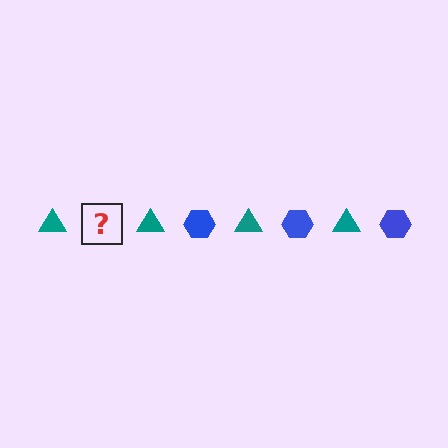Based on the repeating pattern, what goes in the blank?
The blank should be a blue hexagon.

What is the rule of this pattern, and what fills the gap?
The rule is that the pattern alternates between teal triangle and blue hexagon. The gap should be filled with a blue hexagon.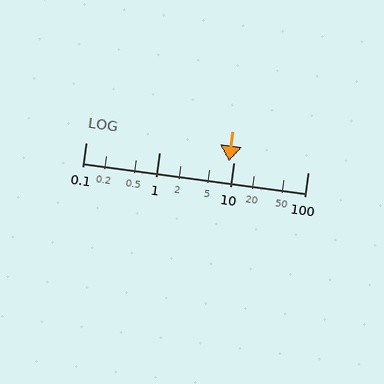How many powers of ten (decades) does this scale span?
The scale spans 3 decades, from 0.1 to 100.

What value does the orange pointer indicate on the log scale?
The pointer indicates approximately 8.5.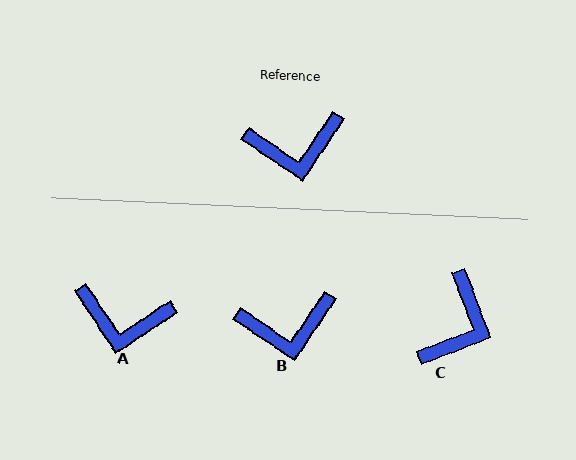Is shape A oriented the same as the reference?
No, it is off by about 22 degrees.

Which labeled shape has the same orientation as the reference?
B.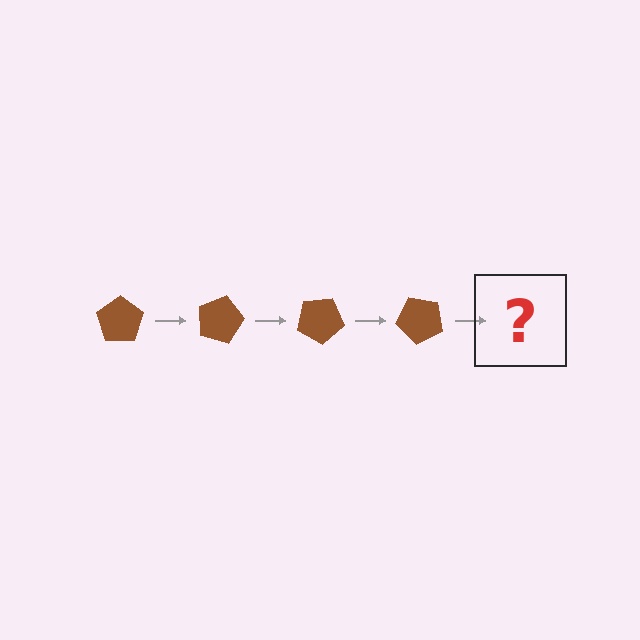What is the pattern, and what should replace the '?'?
The pattern is that the pentagon rotates 15 degrees each step. The '?' should be a brown pentagon rotated 60 degrees.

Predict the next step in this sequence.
The next step is a brown pentagon rotated 60 degrees.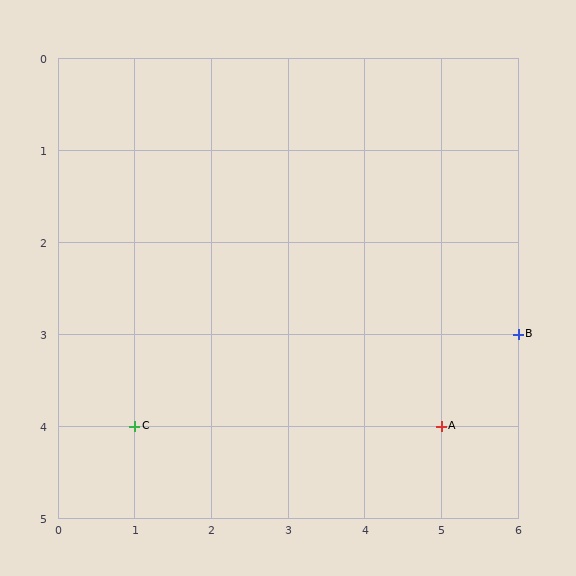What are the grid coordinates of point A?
Point A is at grid coordinates (5, 4).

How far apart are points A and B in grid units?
Points A and B are 1 column and 1 row apart (about 1.4 grid units diagonally).